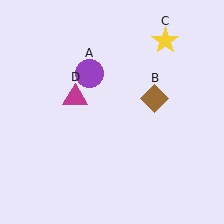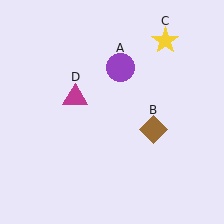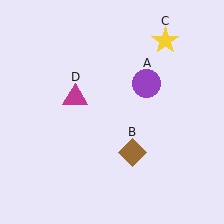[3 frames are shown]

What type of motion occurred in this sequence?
The purple circle (object A), brown diamond (object B) rotated clockwise around the center of the scene.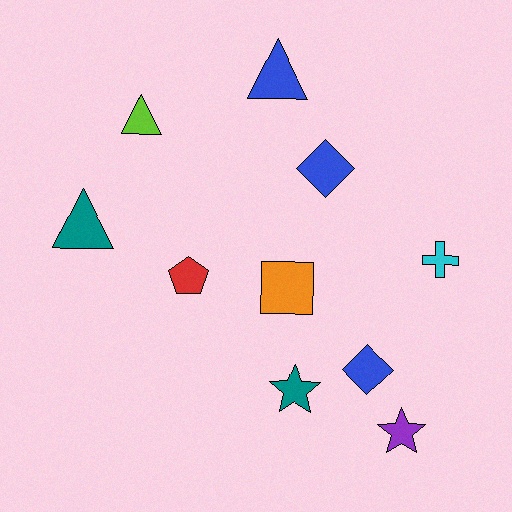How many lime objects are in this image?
There is 1 lime object.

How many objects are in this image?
There are 10 objects.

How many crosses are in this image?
There is 1 cross.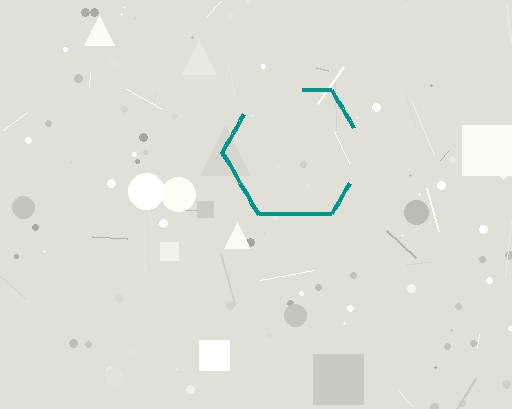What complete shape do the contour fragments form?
The contour fragments form a hexagon.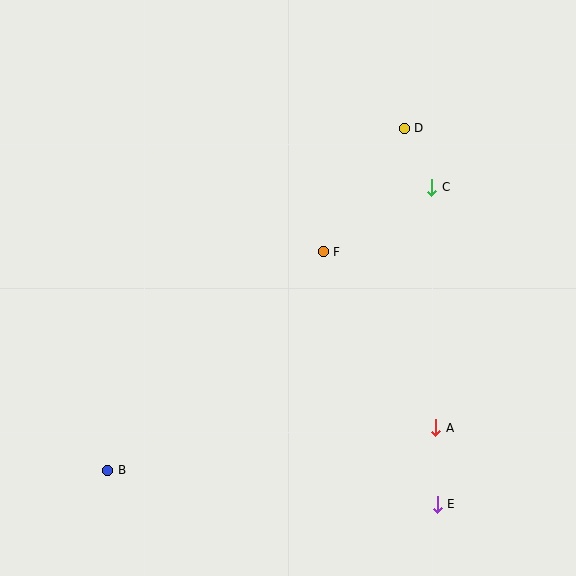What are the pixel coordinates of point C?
Point C is at (432, 187).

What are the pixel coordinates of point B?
Point B is at (108, 470).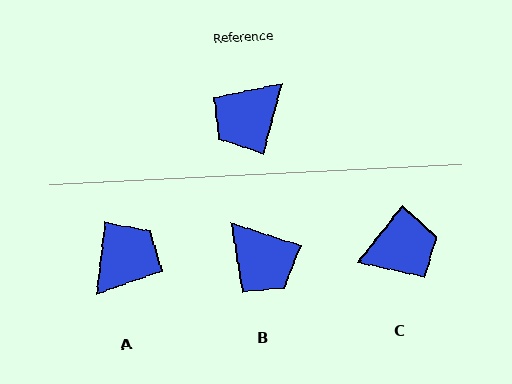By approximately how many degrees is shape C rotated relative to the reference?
Approximately 157 degrees counter-clockwise.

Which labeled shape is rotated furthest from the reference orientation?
A, about 171 degrees away.